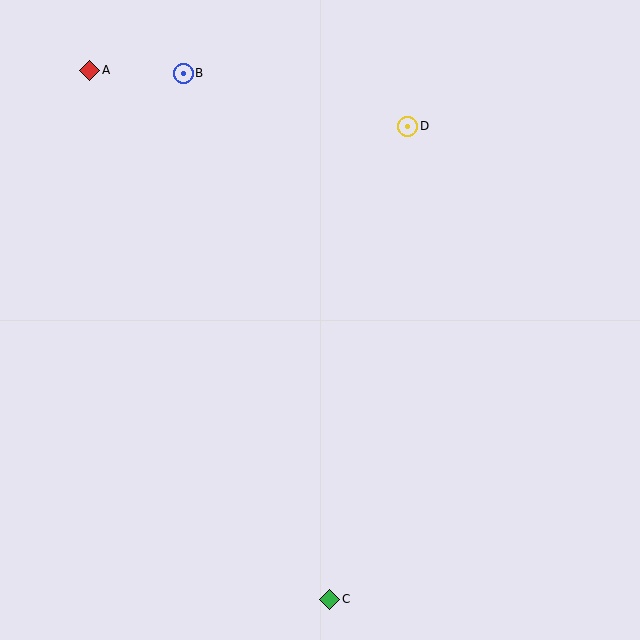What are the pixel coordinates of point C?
Point C is at (330, 599).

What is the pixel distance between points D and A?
The distance between D and A is 323 pixels.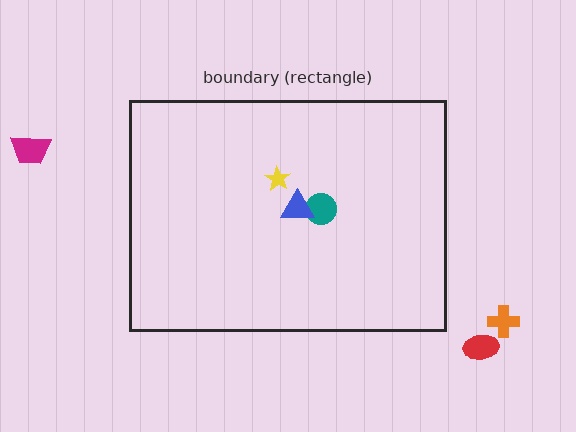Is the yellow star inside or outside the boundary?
Inside.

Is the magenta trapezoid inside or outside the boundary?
Outside.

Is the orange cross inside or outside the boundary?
Outside.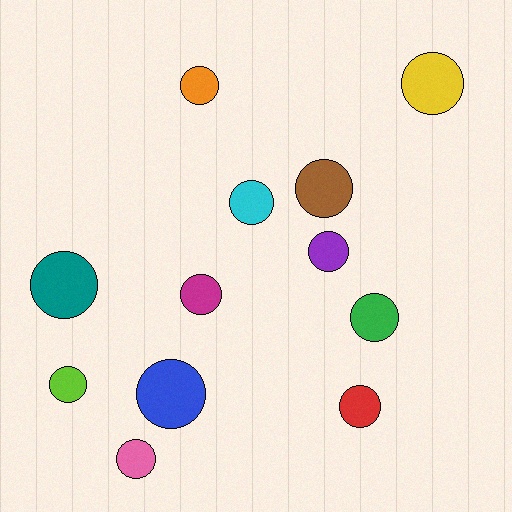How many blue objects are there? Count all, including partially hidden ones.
There is 1 blue object.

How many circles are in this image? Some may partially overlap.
There are 12 circles.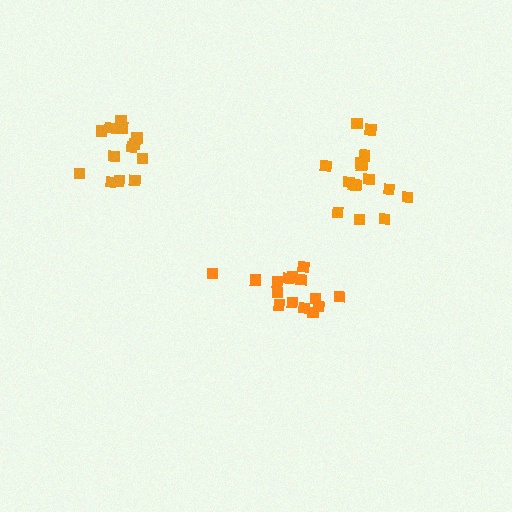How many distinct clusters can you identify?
There are 3 distinct clusters.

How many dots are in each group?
Group 1: 15 dots, Group 2: 13 dots, Group 3: 15 dots (43 total).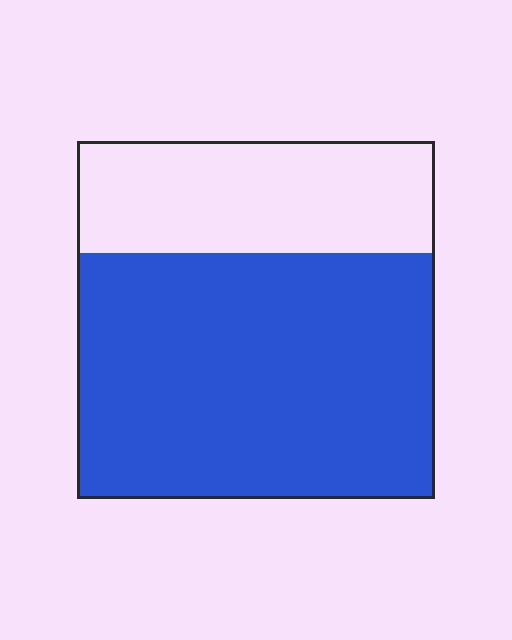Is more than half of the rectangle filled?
Yes.